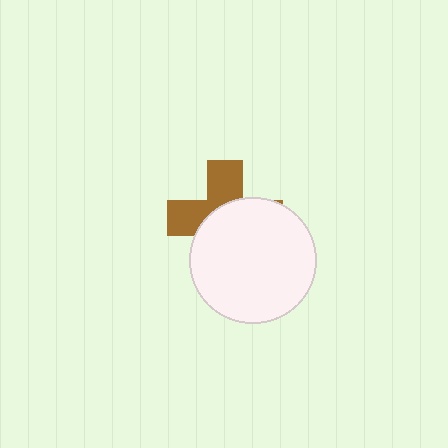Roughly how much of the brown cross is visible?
A small part of it is visible (roughly 42%).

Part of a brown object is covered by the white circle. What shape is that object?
It is a cross.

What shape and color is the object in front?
The object in front is a white circle.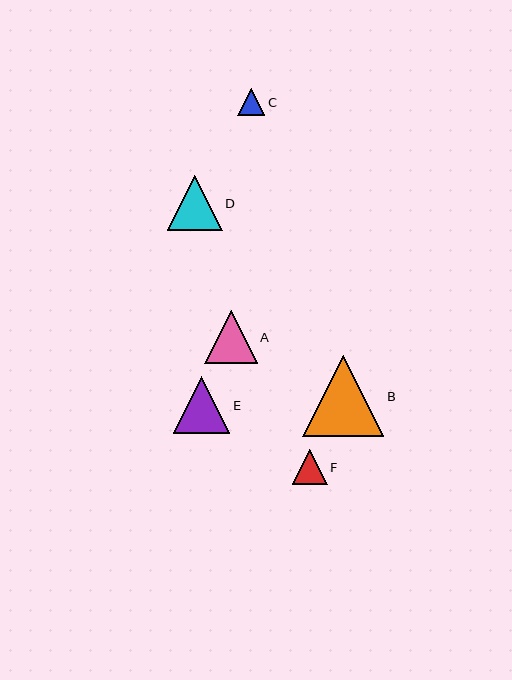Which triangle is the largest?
Triangle B is the largest with a size of approximately 82 pixels.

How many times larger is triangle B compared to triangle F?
Triangle B is approximately 2.3 times the size of triangle F.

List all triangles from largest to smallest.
From largest to smallest: B, E, D, A, F, C.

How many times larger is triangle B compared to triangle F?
Triangle B is approximately 2.3 times the size of triangle F.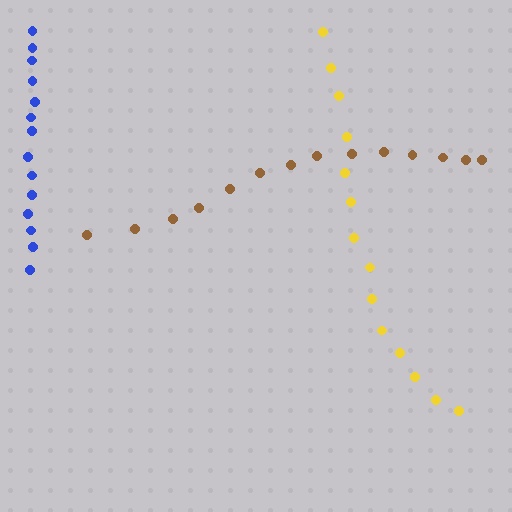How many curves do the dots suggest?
There are 3 distinct paths.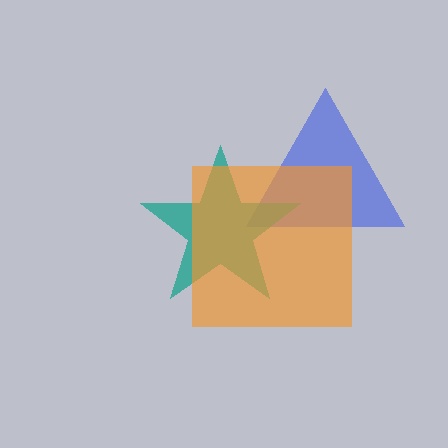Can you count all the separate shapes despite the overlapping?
Yes, there are 3 separate shapes.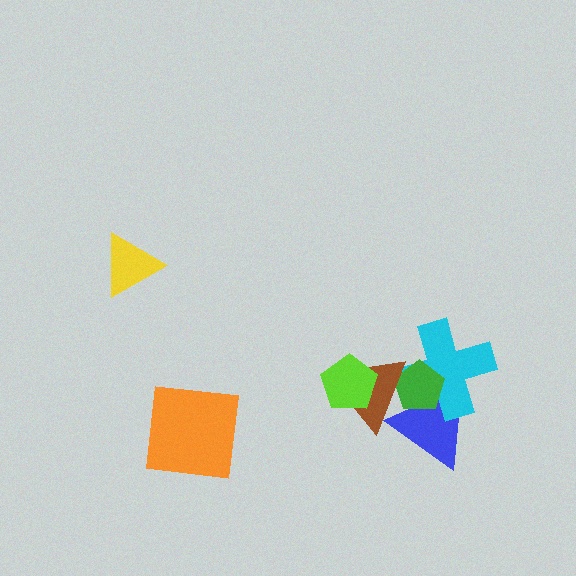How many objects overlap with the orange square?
0 objects overlap with the orange square.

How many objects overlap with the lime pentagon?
1 object overlaps with the lime pentagon.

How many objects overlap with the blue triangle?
3 objects overlap with the blue triangle.